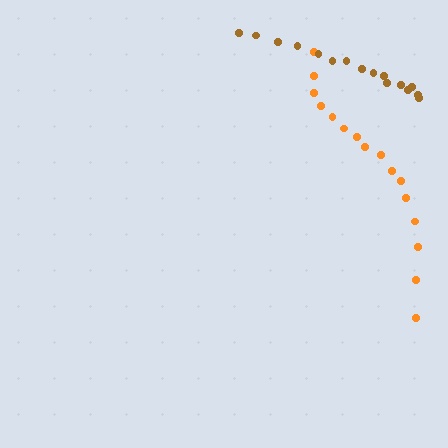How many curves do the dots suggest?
There are 2 distinct paths.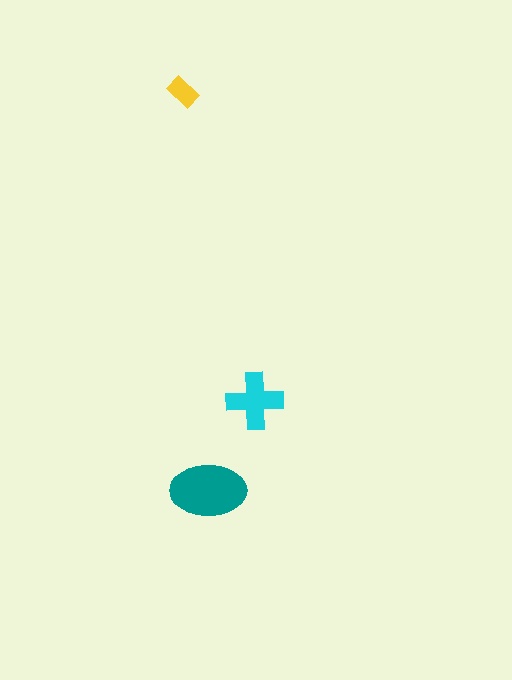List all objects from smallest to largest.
The yellow rectangle, the cyan cross, the teal ellipse.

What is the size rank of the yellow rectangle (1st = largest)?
3rd.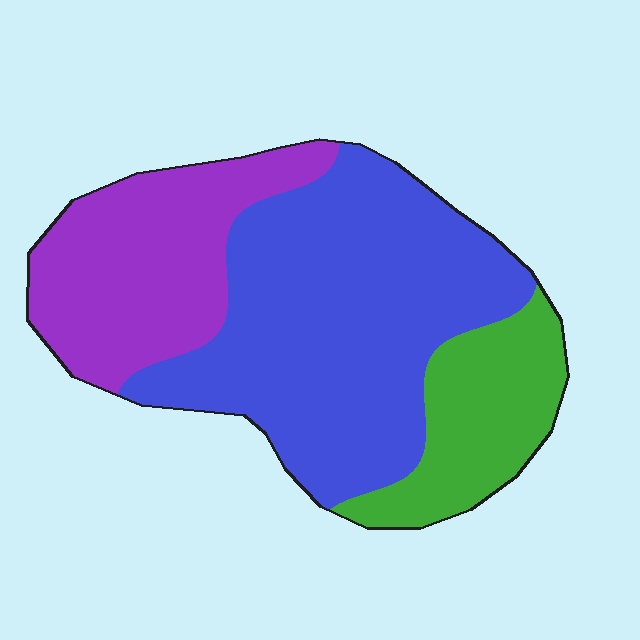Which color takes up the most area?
Blue, at roughly 55%.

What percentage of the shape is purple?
Purple takes up about one quarter (1/4) of the shape.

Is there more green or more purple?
Purple.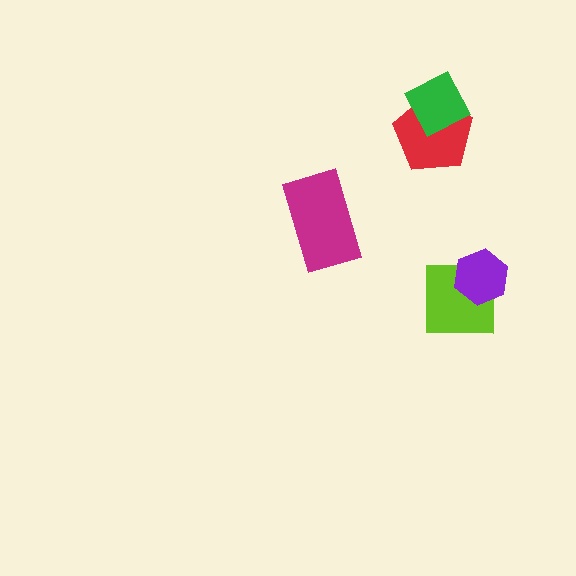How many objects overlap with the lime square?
1 object overlaps with the lime square.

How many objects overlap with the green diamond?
1 object overlaps with the green diamond.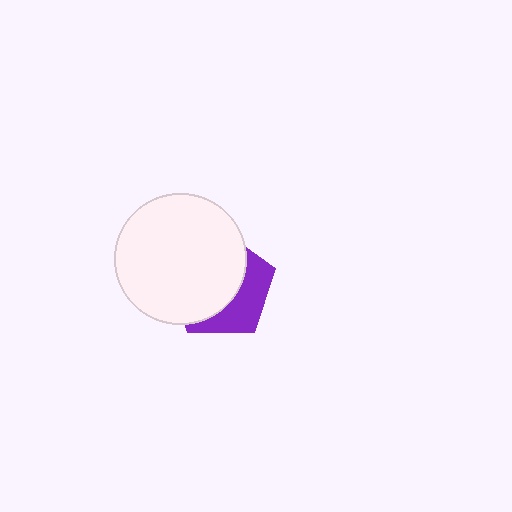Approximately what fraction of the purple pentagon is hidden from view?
Roughly 62% of the purple pentagon is hidden behind the white circle.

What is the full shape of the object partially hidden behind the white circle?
The partially hidden object is a purple pentagon.